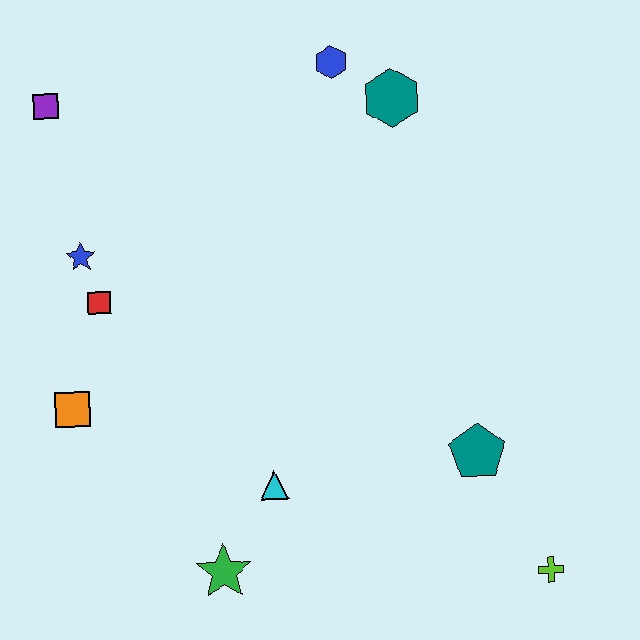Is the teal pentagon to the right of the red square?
Yes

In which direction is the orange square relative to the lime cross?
The orange square is to the left of the lime cross.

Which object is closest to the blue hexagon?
The teal hexagon is closest to the blue hexagon.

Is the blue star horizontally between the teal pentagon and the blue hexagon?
No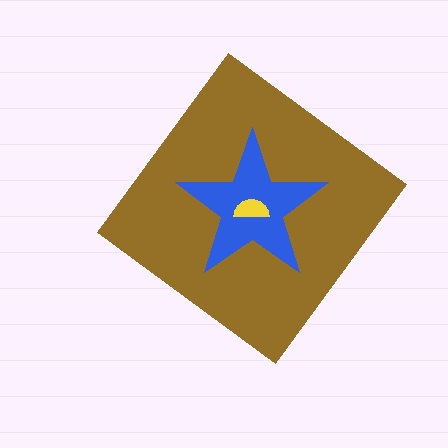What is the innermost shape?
The yellow semicircle.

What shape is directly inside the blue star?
The yellow semicircle.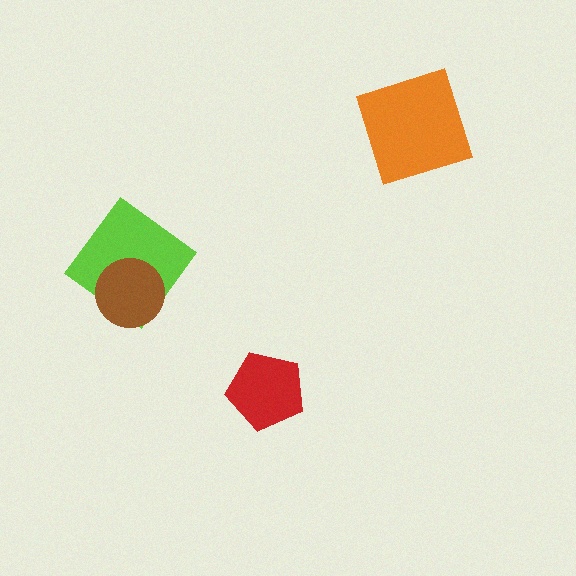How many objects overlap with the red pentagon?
0 objects overlap with the red pentagon.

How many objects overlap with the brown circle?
1 object overlaps with the brown circle.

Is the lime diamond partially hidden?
Yes, it is partially covered by another shape.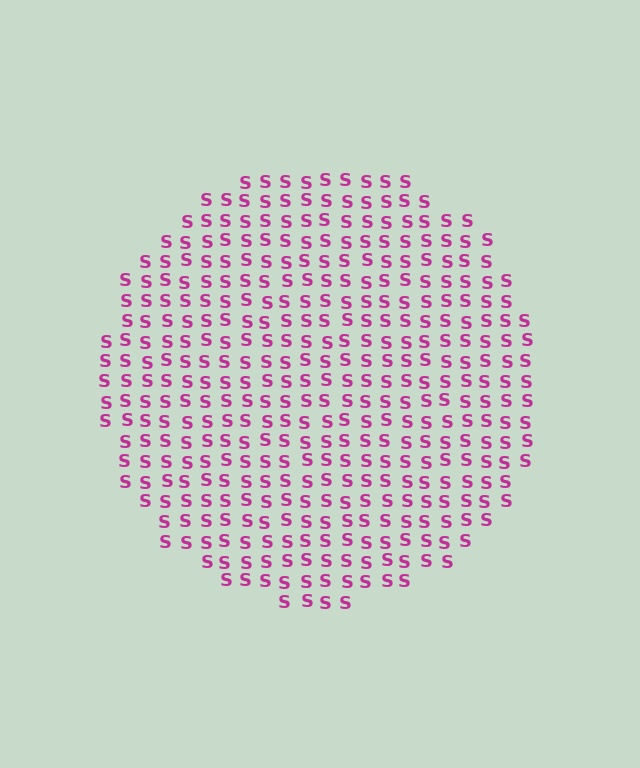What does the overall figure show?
The overall figure shows a circle.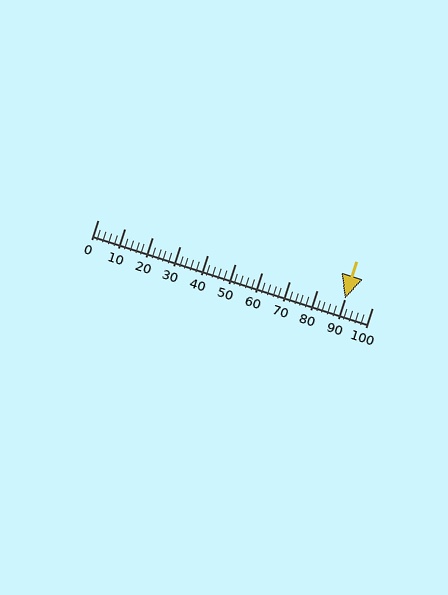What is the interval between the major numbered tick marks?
The major tick marks are spaced 10 units apart.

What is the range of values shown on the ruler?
The ruler shows values from 0 to 100.